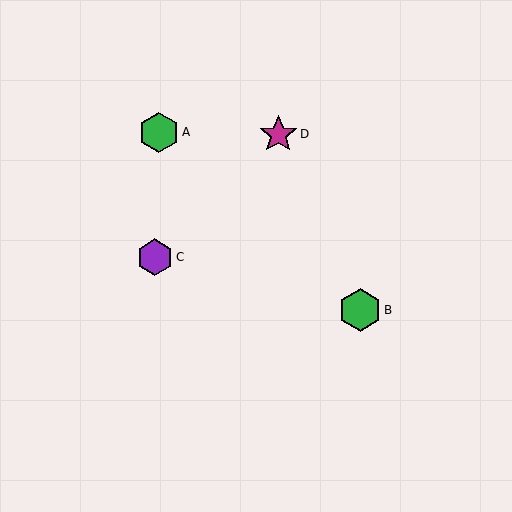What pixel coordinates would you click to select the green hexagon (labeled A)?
Click at (159, 132) to select the green hexagon A.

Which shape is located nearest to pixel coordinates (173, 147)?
The green hexagon (labeled A) at (159, 132) is nearest to that location.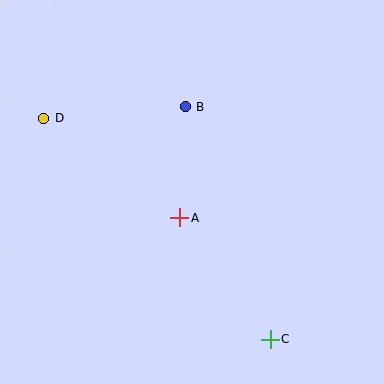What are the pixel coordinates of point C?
Point C is at (270, 339).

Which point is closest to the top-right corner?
Point B is closest to the top-right corner.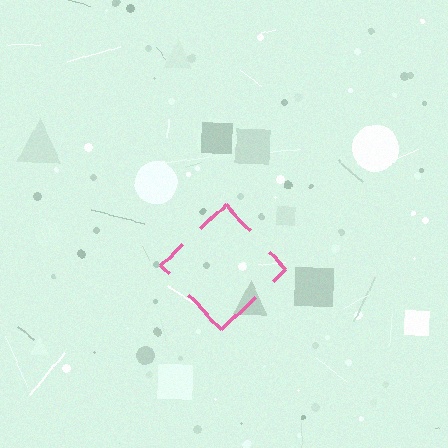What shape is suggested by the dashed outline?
The dashed outline suggests a diamond.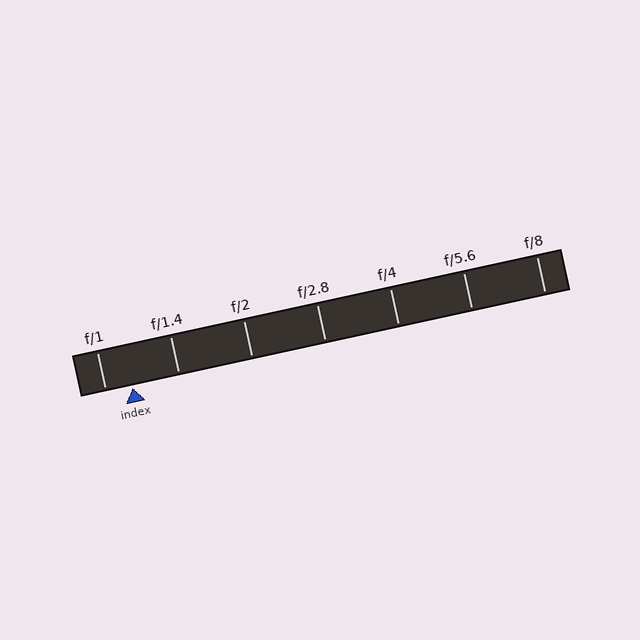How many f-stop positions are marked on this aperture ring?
There are 7 f-stop positions marked.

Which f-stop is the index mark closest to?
The index mark is closest to f/1.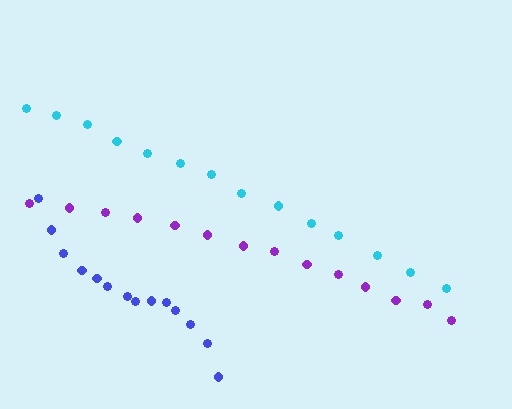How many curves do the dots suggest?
There are 3 distinct paths.